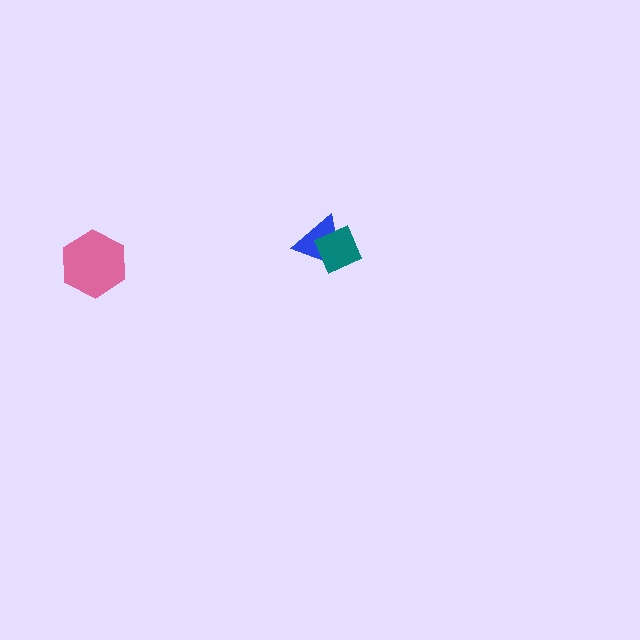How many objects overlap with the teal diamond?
1 object overlaps with the teal diamond.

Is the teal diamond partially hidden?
No, no other shape covers it.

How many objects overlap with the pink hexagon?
0 objects overlap with the pink hexagon.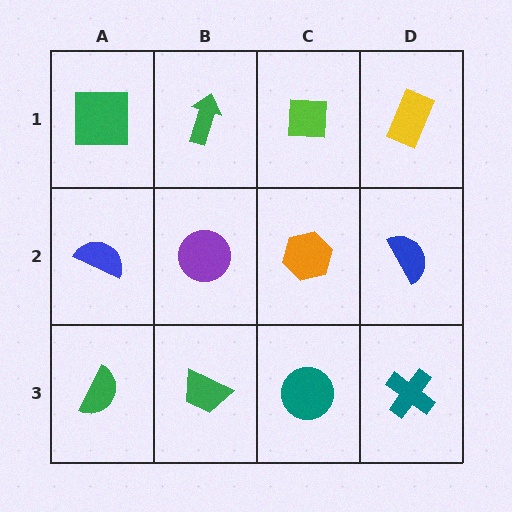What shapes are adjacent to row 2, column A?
A green square (row 1, column A), a green semicircle (row 3, column A), a purple circle (row 2, column B).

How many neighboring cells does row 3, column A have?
2.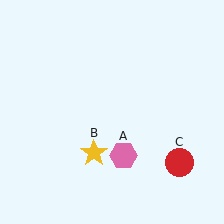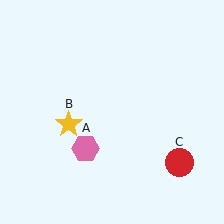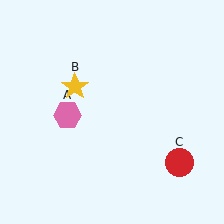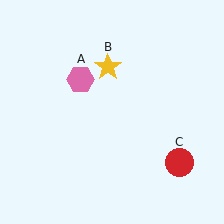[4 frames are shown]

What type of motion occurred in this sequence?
The pink hexagon (object A), yellow star (object B) rotated clockwise around the center of the scene.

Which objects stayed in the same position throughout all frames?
Red circle (object C) remained stationary.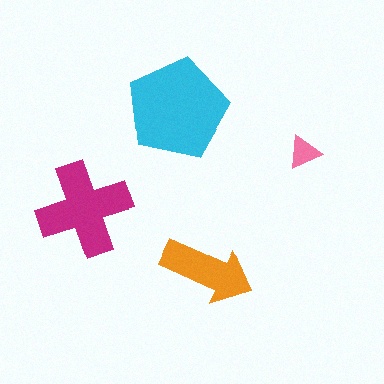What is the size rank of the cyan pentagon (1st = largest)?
1st.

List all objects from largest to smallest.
The cyan pentagon, the magenta cross, the orange arrow, the pink triangle.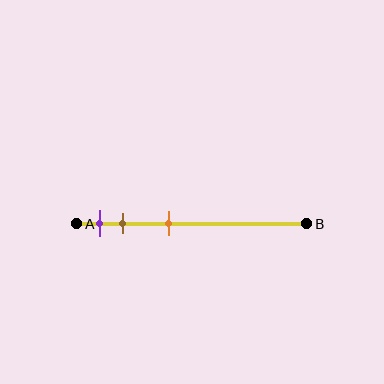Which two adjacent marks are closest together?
The purple and brown marks are the closest adjacent pair.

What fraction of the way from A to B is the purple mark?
The purple mark is approximately 10% (0.1) of the way from A to B.